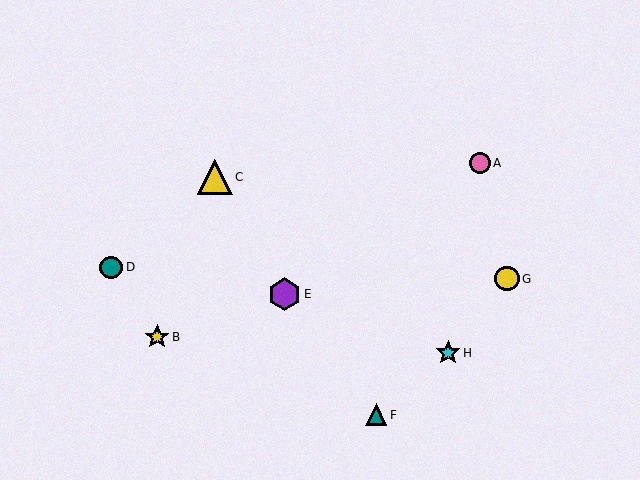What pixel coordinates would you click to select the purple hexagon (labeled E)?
Click at (285, 294) to select the purple hexagon E.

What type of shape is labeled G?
Shape G is a yellow circle.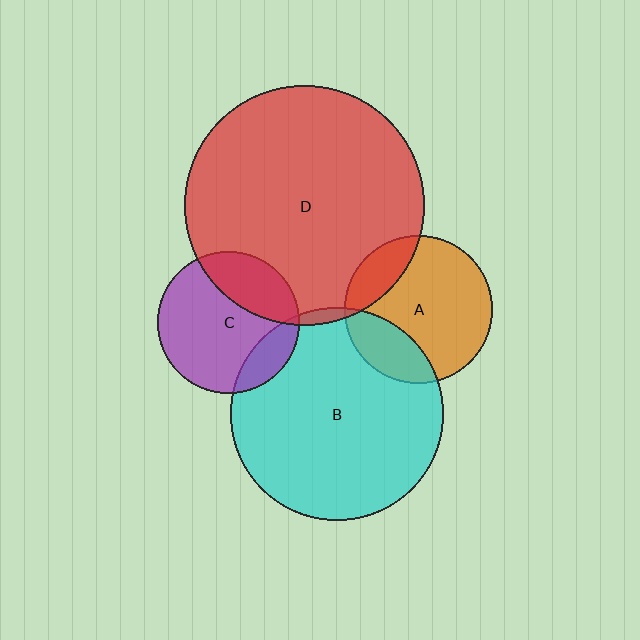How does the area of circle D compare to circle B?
Approximately 1.3 times.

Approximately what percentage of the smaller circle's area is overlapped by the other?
Approximately 5%.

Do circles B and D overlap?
Yes.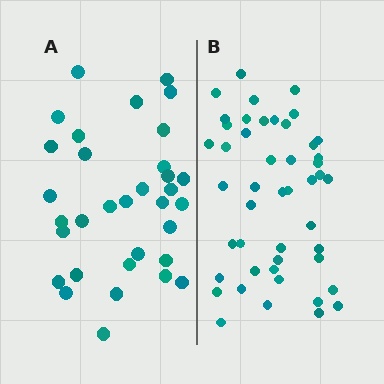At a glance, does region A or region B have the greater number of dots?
Region B (the right region) has more dots.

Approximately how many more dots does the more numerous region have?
Region B has approximately 15 more dots than region A.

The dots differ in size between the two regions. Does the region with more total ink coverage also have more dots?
No. Region A has more total ink coverage because its dots are larger, but region B actually contains more individual dots. Total area can be misleading — the number of items is what matters here.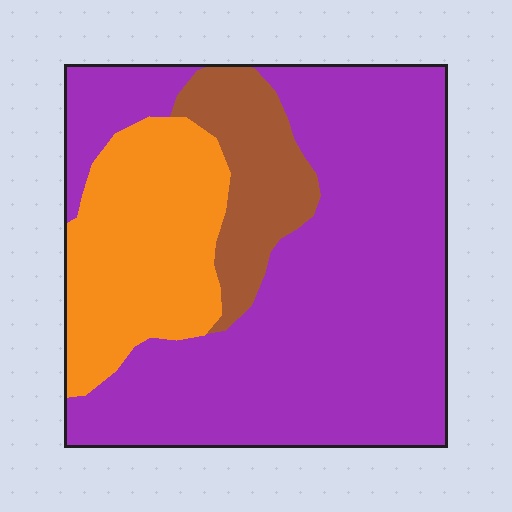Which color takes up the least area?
Brown, at roughly 15%.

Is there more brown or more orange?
Orange.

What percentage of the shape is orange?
Orange covers about 25% of the shape.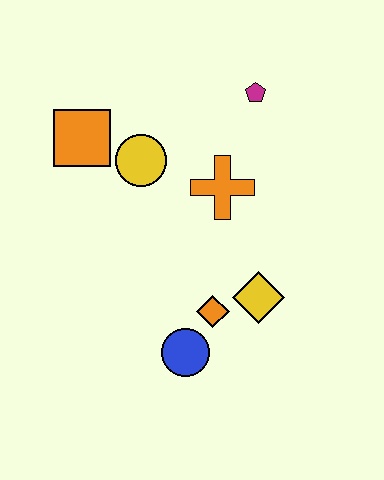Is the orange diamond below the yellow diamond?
Yes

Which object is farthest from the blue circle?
The magenta pentagon is farthest from the blue circle.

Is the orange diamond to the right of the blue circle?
Yes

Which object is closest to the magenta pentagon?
The orange cross is closest to the magenta pentagon.